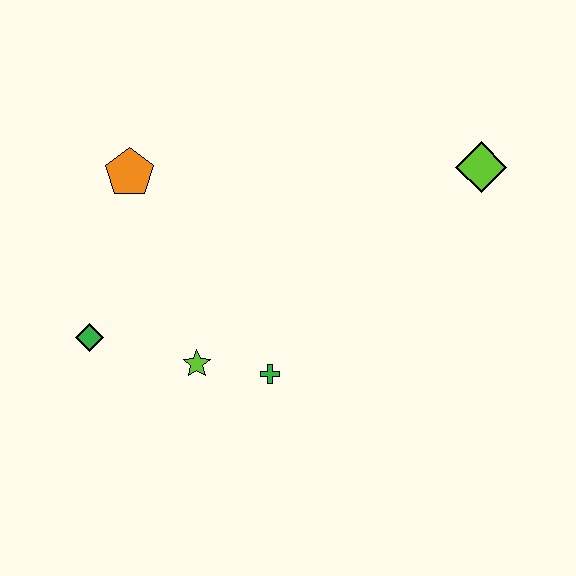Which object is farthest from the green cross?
The lime diamond is farthest from the green cross.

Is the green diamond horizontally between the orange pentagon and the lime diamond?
No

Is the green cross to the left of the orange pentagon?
No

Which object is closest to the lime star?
The green cross is closest to the lime star.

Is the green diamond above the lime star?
Yes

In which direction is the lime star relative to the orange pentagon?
The lime star is below the orange pentagon.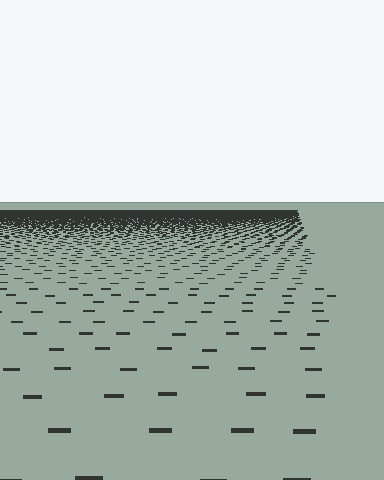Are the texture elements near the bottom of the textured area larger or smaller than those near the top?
Larger. Near the bottom, elements are closer to the viewer and appear at a bigger on-screen size.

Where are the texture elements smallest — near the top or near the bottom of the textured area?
Near the top.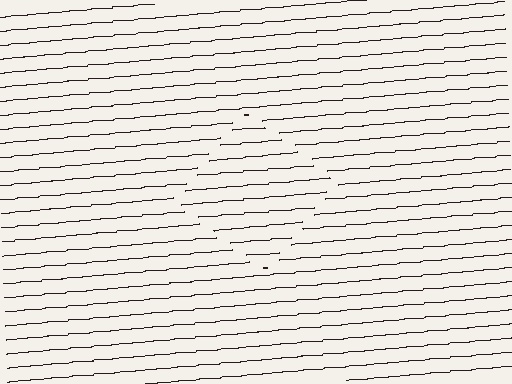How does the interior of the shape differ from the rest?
The interior of the shape contains the same grating, shifted by half a period — the contour is defined by the phase discontinuity where line-ends from the inner and outer gratings abut.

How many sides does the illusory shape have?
4 sides — the line-ends trace a square.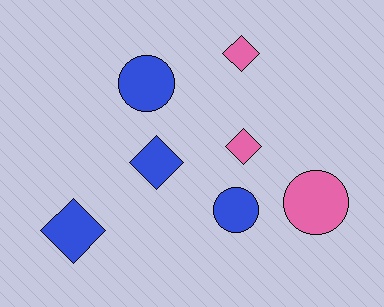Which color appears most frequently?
Blue, with 4 objects.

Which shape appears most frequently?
Diamond, with 4 objects.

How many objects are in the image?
There are 7 objects.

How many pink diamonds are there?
There are 2 pink diamonds.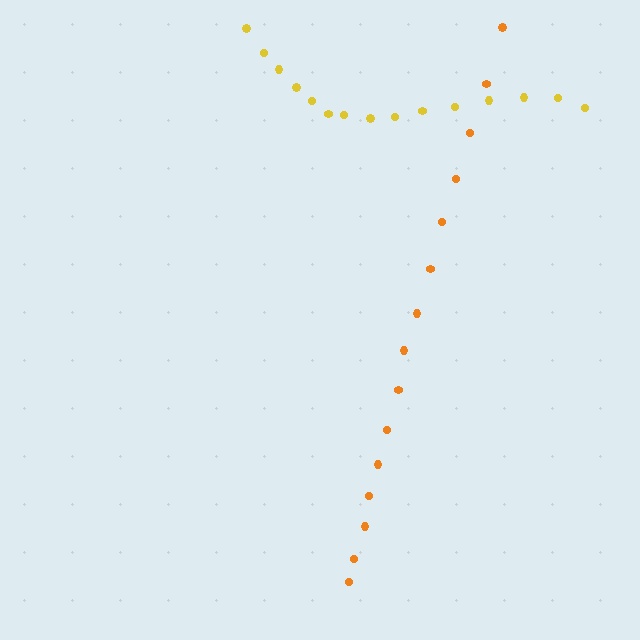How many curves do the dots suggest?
There are 2 distinct paths.